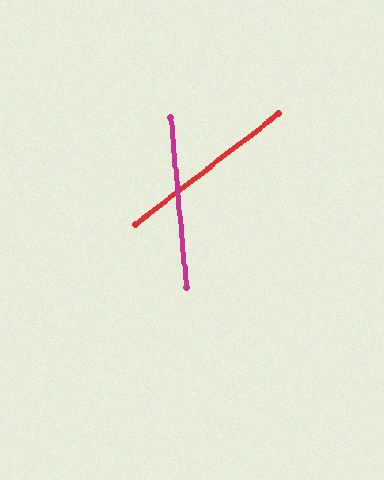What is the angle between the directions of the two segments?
Approximately 58 degrees.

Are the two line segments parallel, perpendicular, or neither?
Neither parallel nor perpendicular — they differ by about 58°.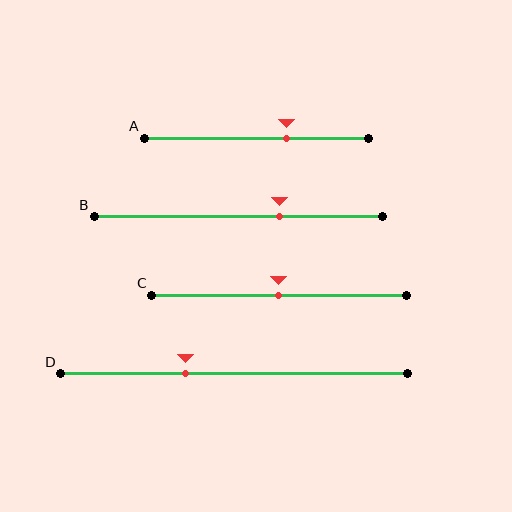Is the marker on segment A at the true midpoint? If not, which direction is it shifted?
No, the marker on segment A is shifted to the right by about 14% of the segment length.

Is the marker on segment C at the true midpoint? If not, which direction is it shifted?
Yes, the marker on segment C is at the true midpoint.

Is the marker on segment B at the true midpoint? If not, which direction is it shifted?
No, the marker on segment B is shifted to the right by about 14% of the segment length.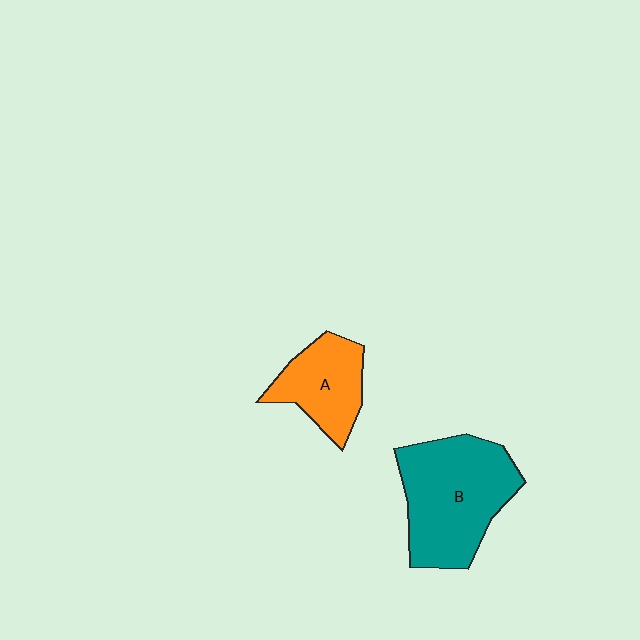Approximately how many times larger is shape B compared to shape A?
Approximately 1.8 times.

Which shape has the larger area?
Shape B (teal).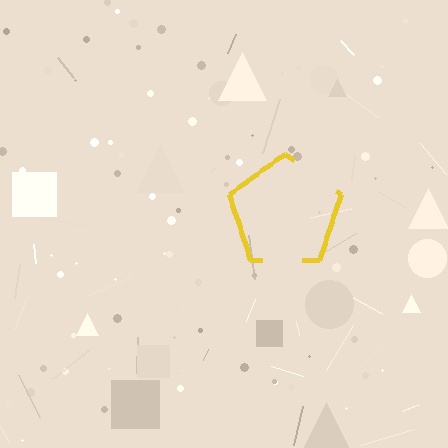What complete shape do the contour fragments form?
The contour fragments form a pentagon.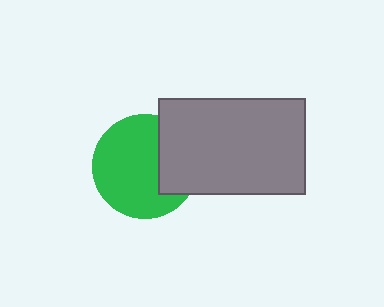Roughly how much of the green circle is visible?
Most of it is visible (roughly 70%).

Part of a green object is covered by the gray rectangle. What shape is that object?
It is a circle.